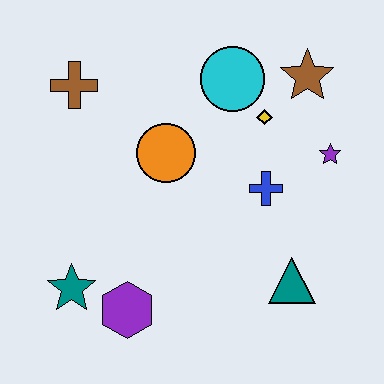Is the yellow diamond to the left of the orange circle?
No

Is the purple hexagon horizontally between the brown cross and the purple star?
Yes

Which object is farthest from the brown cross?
The teal triangle is farthest from the brown cross.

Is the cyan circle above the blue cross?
Yes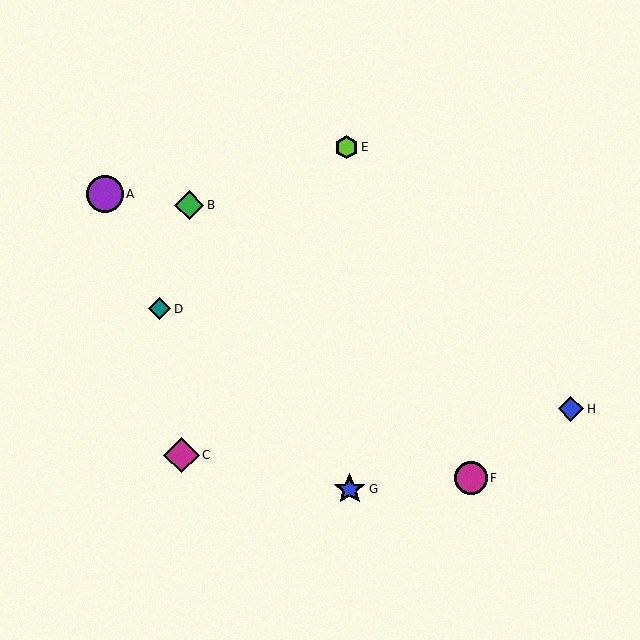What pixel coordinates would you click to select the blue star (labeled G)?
Click at (350, 489) to select the blue star G.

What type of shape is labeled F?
Shape F is a magenta circle.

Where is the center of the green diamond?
The center of the green diamond is at (189, 205).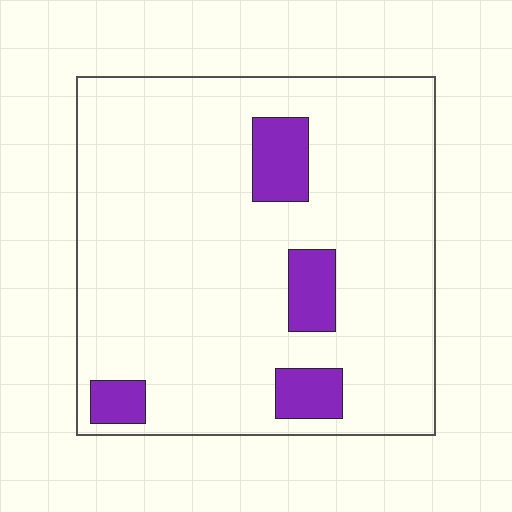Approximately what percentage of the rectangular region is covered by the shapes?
Approximately 10%.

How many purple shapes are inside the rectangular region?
4.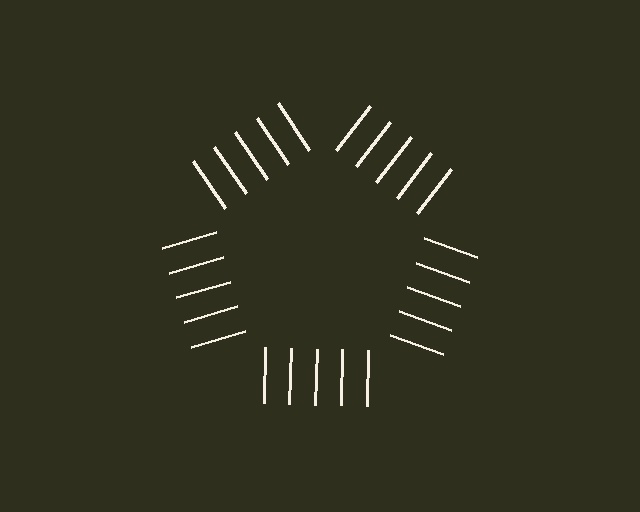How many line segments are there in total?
25 — 5 along each of the 5 edges.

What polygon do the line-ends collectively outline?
An illusory pentagon — the line segments terminate on its edges but no continuous stroke is drawn.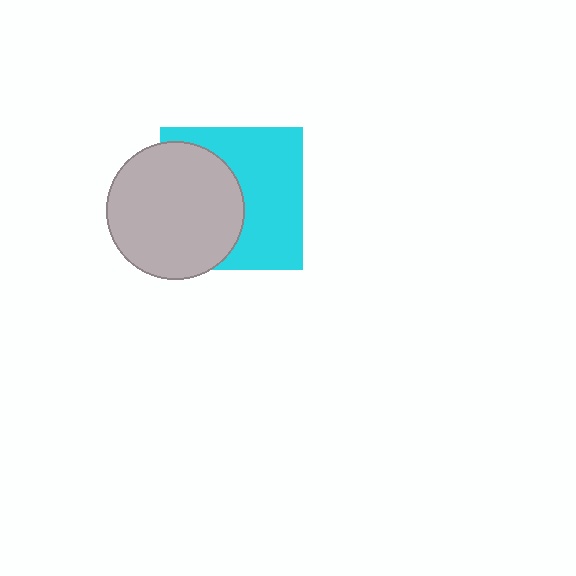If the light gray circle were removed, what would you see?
You would see the complete cyan square.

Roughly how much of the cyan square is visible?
About half of it is visible (roughly 54%).